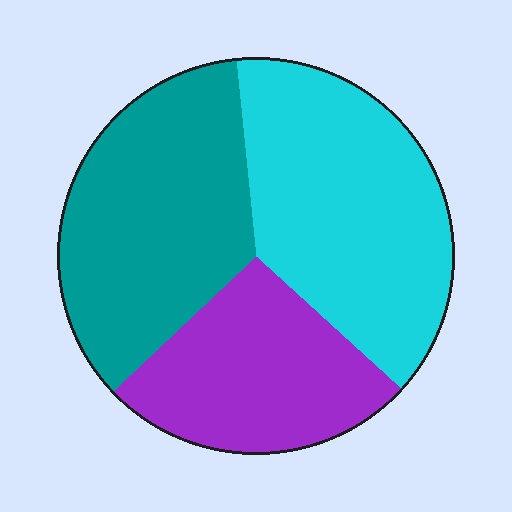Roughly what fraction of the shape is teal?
Teal covers around 35% of the shape.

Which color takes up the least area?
Purple, at roughly 25%.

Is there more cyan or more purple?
Cyan.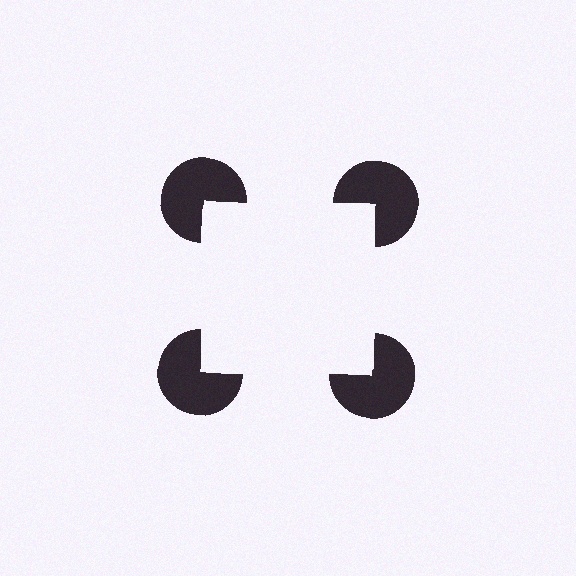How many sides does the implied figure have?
4 sides.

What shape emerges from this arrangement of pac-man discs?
An illusory square — its edges are inferred from the aligned wedge cuts in the pac-man discs, not physically drawn.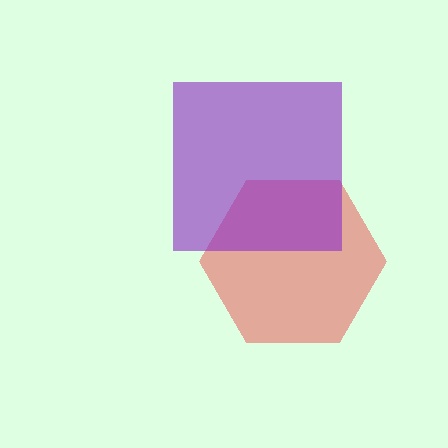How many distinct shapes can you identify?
There are 2 distinct shapes: a red hexagon, a purple square.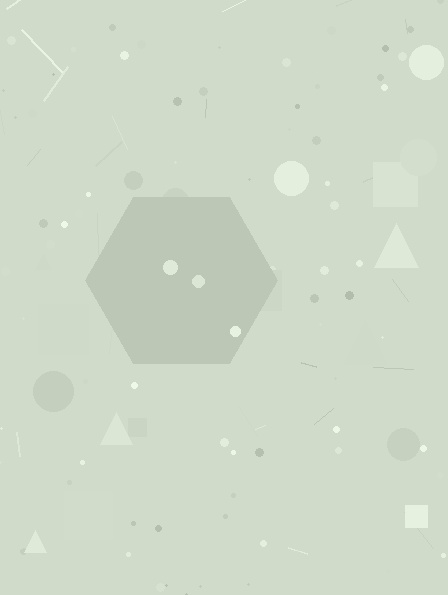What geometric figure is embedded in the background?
A hexagon is embedded in the background.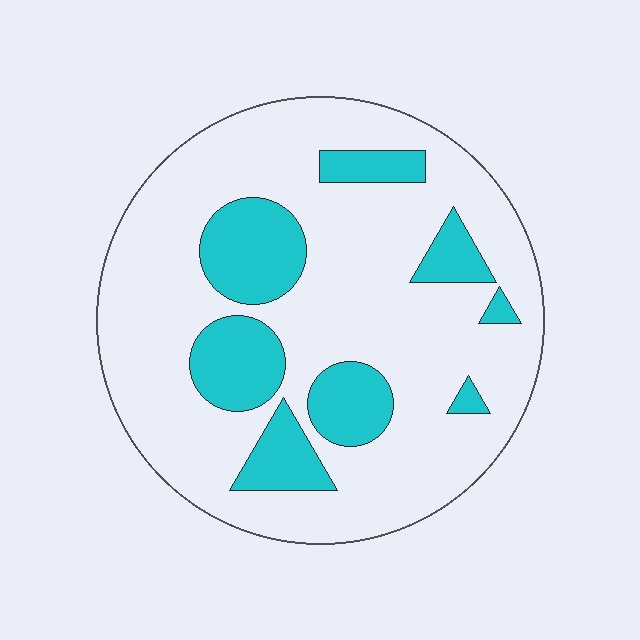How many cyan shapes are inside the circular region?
8.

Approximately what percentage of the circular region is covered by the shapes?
Approximately 25%.